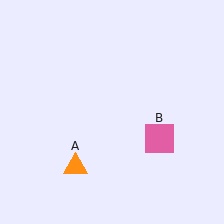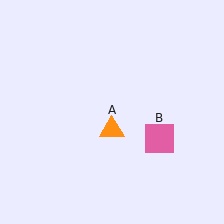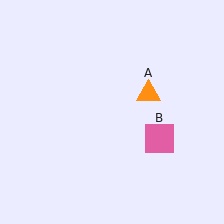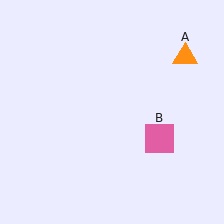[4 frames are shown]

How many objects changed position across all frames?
1 object changed position: orange triangle (object A).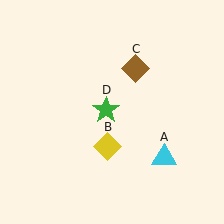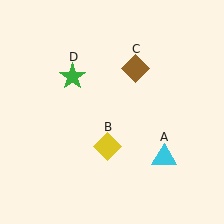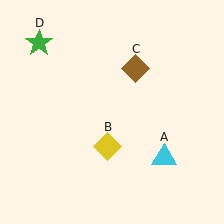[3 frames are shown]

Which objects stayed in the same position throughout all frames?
Cyan triangle (object A) and yellow diamond (object B) and brown diamond (object C) remained stationary.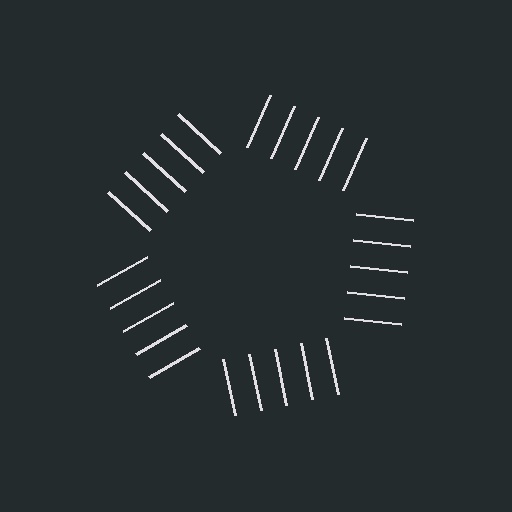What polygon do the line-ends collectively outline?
An illusory pentagon — the line segments terminate on its edges but no continuous stroke is drawn.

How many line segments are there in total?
25 — 5 along each of the 5 edges.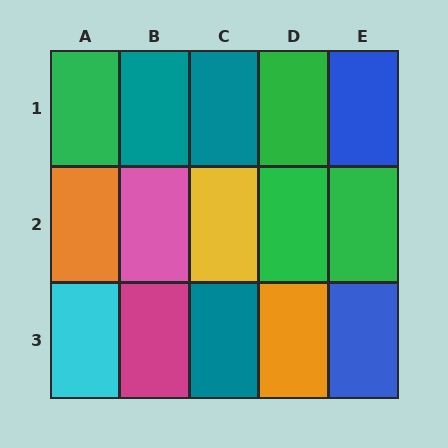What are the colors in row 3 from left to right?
Cyan, magenta, teal, orange, blue.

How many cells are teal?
3 cells are teal.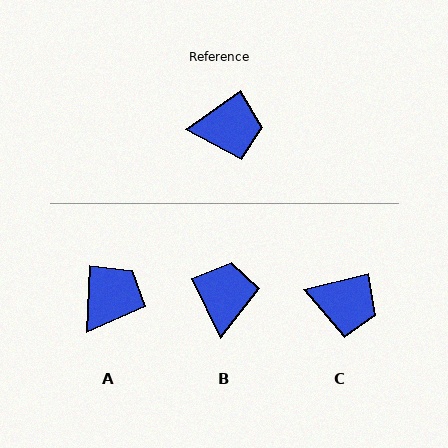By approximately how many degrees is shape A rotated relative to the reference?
Approximately 52 degrees counter-clockwise.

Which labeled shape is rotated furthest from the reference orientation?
B, about 80 degrees away.